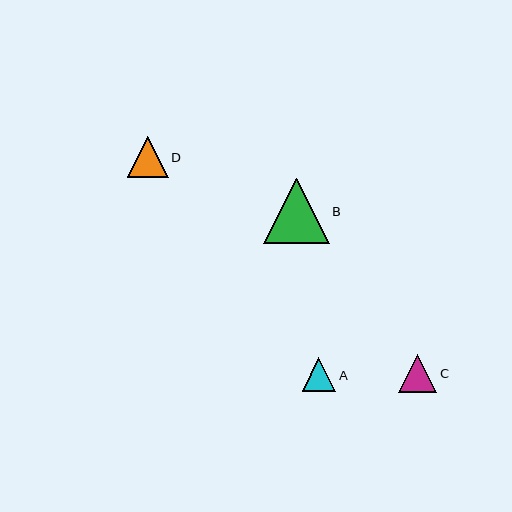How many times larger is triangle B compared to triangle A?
Triangle B is approximately 1.9 times the size of triangle A.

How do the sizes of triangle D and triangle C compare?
Triangle D and triangle C are approximately the same size.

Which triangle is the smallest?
Triangle A is the smallest with a size of approximately 34 pixels.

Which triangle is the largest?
Triangle B is the largest with a size of approximately 65 pixels.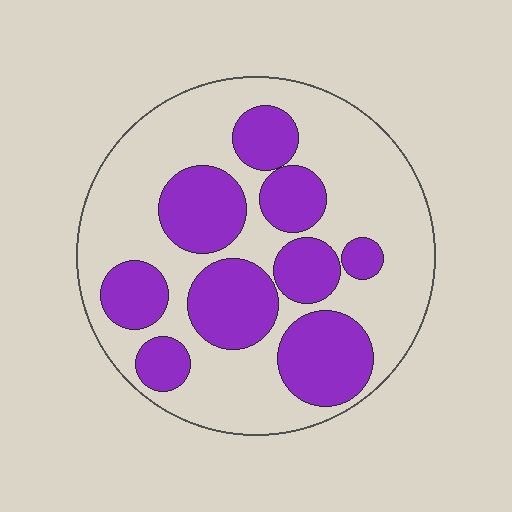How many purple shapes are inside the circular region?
9.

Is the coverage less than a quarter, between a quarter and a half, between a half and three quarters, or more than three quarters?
Between a quarter and a half.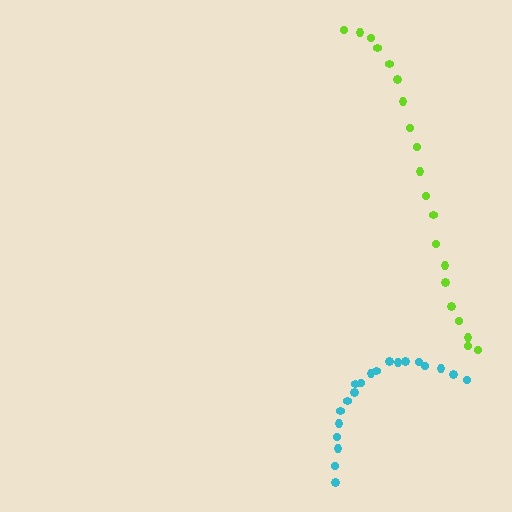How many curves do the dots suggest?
There are 2 distinct paths.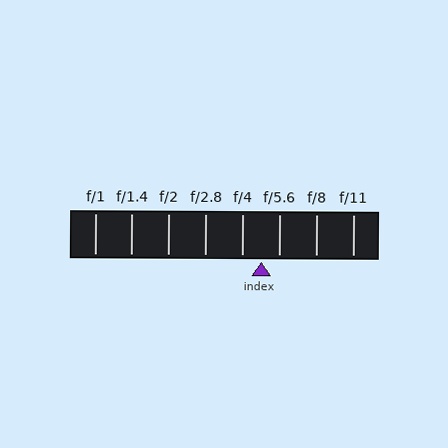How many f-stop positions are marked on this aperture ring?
There are 8 f-stop positions marked.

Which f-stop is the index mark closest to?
The index mark is closest to f/5.6.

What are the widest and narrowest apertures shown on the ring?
The widest aperture shown is f/1 and the narrowest is f/11.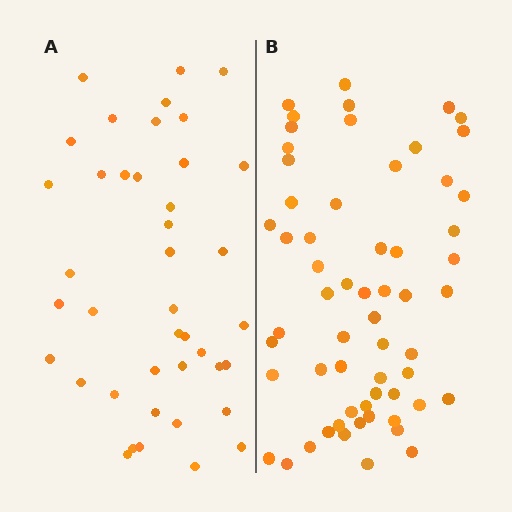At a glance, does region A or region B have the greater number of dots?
Region B (the right region) has more dots.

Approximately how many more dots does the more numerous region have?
Region B has approximately 20 more dots than region A.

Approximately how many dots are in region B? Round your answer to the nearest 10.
About 60 dots.